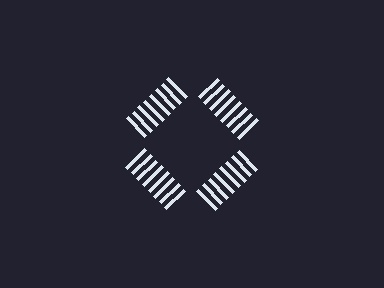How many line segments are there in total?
32 — 8 along each of the 4 edges.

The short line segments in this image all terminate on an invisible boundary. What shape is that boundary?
An illusory square — the line segments terminate on its edges but no continuous stroke is drawn.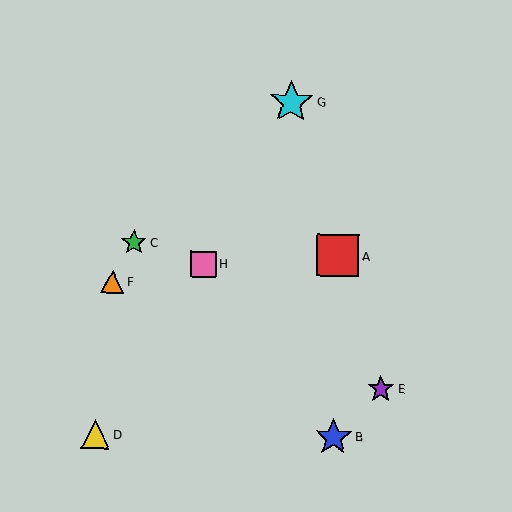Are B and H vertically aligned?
No, B is at x≈334 and H is at x≈203.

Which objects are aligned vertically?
Objects A, B are aligned vertically.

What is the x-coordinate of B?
Object B is at x≈334.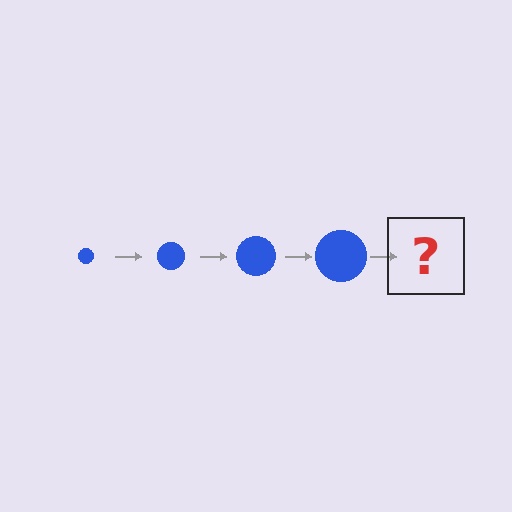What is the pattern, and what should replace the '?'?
The pattern is that the circle gets progressively larger each step. The '?' should be a blue circle, larger than the previous one.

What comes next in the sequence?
The next element should be a blue circle, larger than the previous one.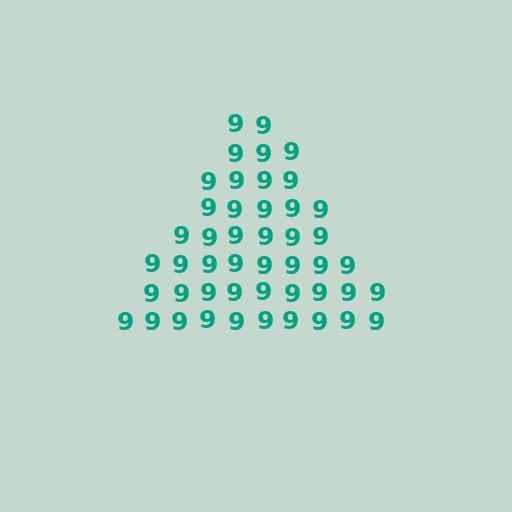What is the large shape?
The large shape is a triangle.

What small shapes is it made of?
It is made of small digit 9's.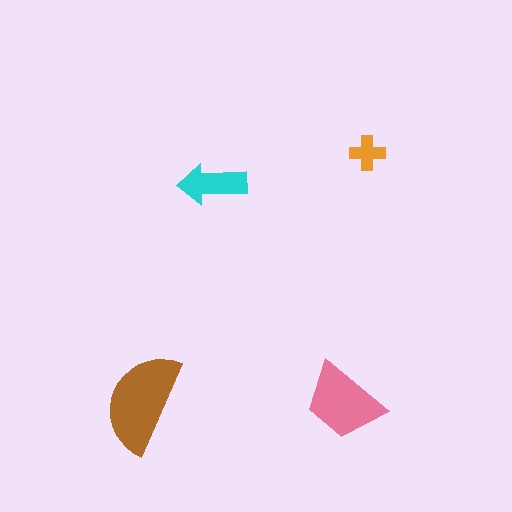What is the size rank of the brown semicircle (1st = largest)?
1st.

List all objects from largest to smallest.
The brown semicircle, the pink trapezoid, the cyan arrow, the orange cross.